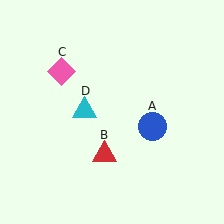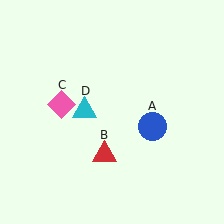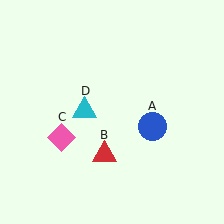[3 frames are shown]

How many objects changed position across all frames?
1 object changed position: pink diamond (object C).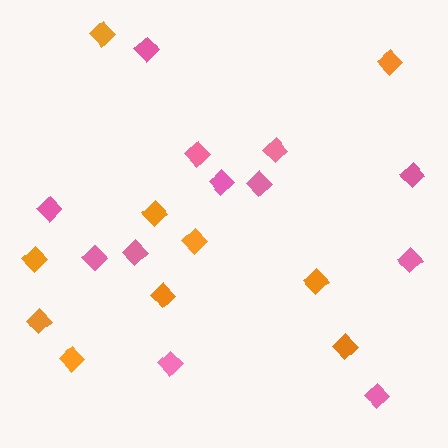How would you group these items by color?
There are 2 groups: one group of pink diamonds (12) and one group of orange diamonds (10).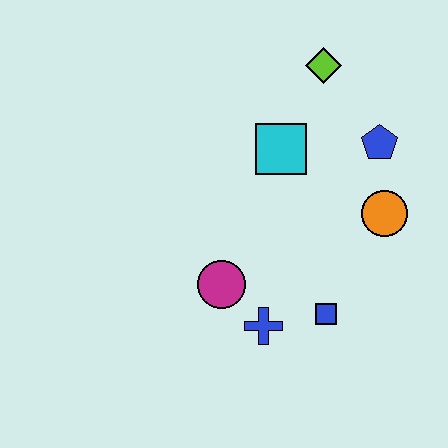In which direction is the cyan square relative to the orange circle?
The cyan square is to the left of the orange circle.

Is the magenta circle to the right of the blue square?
No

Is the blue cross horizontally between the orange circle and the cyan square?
No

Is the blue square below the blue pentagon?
Yes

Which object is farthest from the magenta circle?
The lime diamond is farthest from the magenta circle.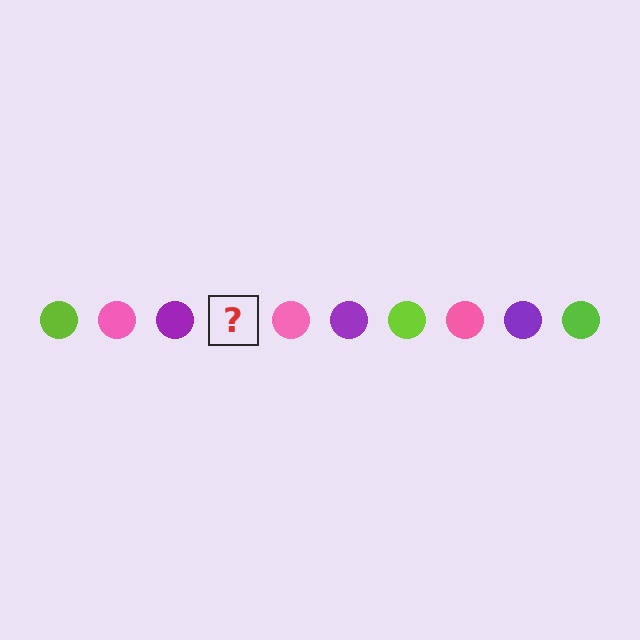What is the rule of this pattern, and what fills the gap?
The rule is that the pattern cycles through lime, pink, purple circles. The gap should be filled with a lime circle.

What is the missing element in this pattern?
The missing element is a lime circle.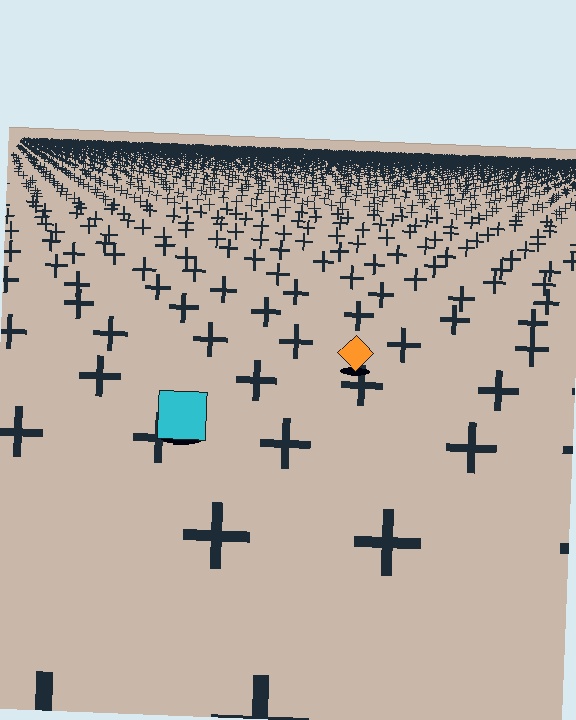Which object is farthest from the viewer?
The orange diamond is farthest from the viewer. It appears smaller and the ground texture around it is denser.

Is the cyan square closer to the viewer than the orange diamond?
Yes. The cyan square is closer — you can tell from the texture gradient: the ground texture is coarser near it.